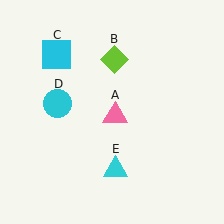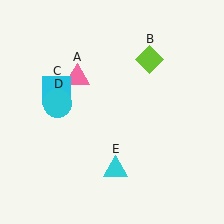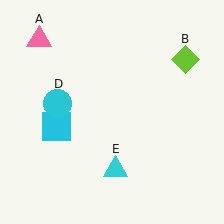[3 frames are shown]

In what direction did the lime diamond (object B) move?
The lime diamond (object B) moved right.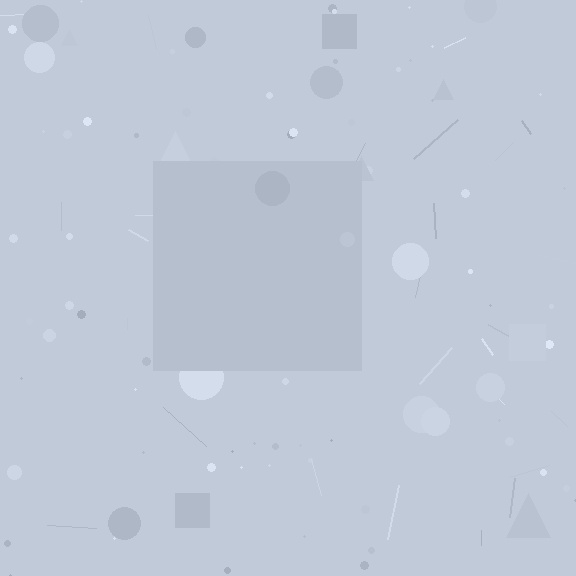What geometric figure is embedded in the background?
A square is embedded in the background.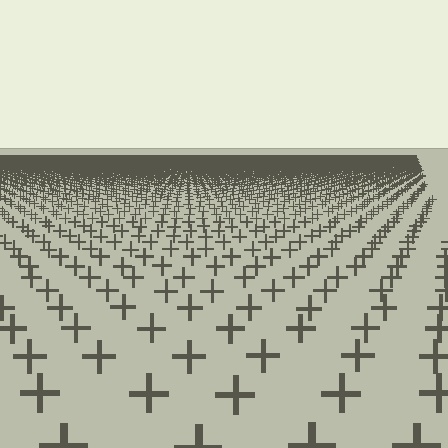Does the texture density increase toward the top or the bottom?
Density increases toward the top.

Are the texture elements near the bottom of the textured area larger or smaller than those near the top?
Larger. Near the bottom, elements are closer to the viewer and appear at a bigger on-screen size.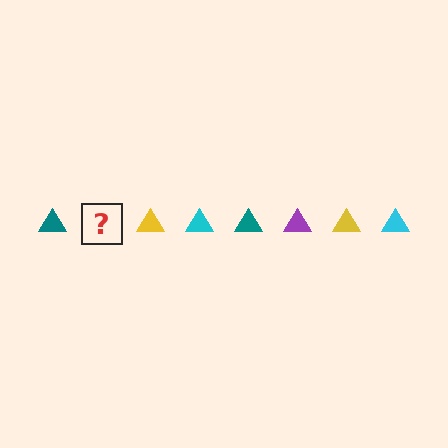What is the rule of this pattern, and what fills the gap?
The rule is that the pattern cycles through teal, purple, yellow, cyan triangles. The gap should be filled with a purple triangle.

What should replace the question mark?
The question mark should be replaced with a purple triangle.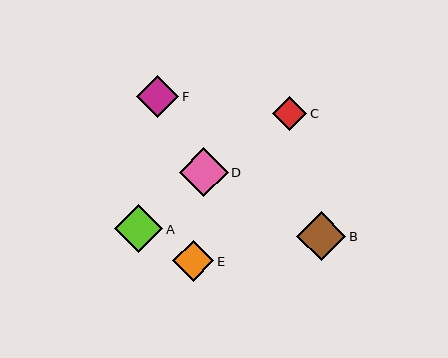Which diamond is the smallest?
Diamond C is the smallest with a size of approximately 34 pixels.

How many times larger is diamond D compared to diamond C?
Diamond D is approximately 1.5 times the size of diamond C.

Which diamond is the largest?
Diamond B is the largest with a size of approximately 49 pixels.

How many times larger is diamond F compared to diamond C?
Diamond F is approximately 1.3 times the size of diamond C.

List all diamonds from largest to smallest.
From largest to smallest: B, D, A, F, E, C.